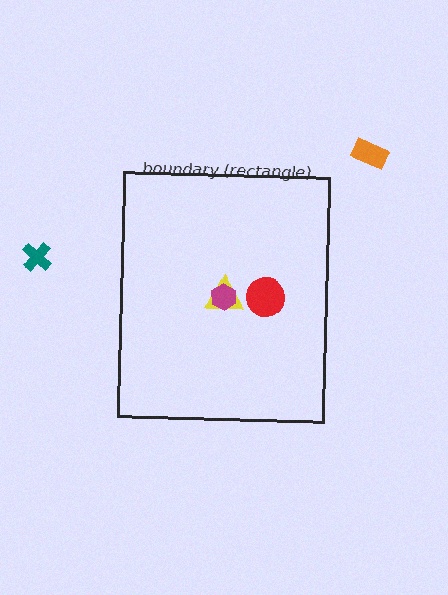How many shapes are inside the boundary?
3 inside, 2 outside.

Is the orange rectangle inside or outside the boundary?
Outside.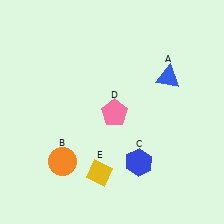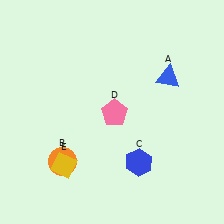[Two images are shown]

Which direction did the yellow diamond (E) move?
The yellow diamond (E) moved left.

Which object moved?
The yellow diamond (E) moved left.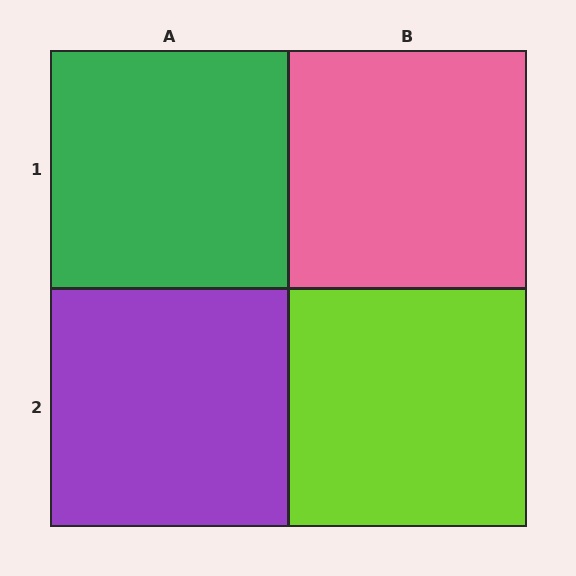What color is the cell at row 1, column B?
Pink.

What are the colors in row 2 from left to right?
Purple, lime.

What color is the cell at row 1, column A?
Green.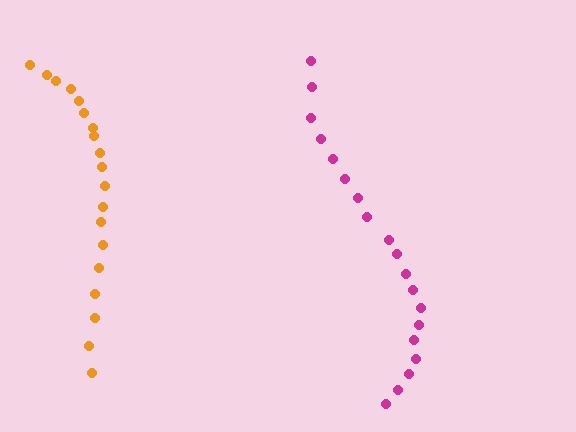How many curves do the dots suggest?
There are 2 distinct paths.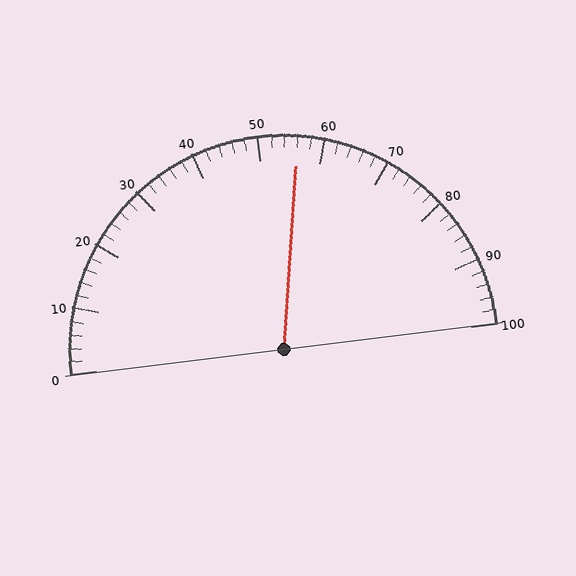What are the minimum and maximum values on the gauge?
The gauge ranges from 0 to 100.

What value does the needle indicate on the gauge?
The needle indicates approximately 56.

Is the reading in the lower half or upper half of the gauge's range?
The reading is in the upper half of the range (0 to 100).